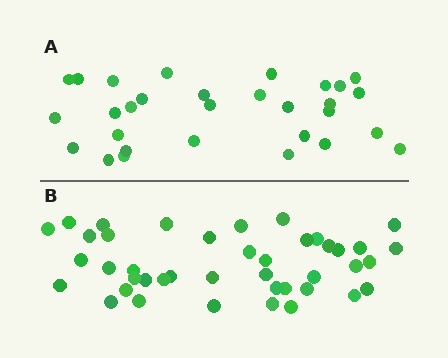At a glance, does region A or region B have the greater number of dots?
Region B (the bottom region) has more dots.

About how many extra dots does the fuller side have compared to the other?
Region B has roughly 12 or so more dots than region A.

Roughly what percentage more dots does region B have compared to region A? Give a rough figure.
About 40% more.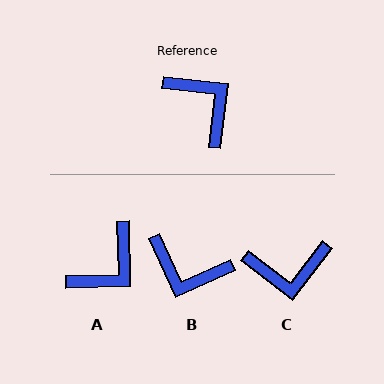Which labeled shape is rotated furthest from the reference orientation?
B, about 149 degrees away.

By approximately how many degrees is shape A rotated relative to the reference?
Approximately 82 degrees clockwise.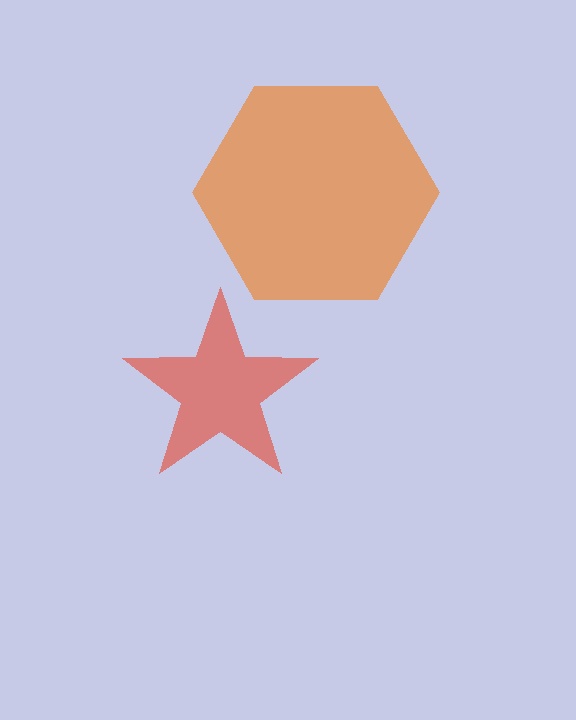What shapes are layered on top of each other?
The layered shapes are: a red star, an orange hexagon.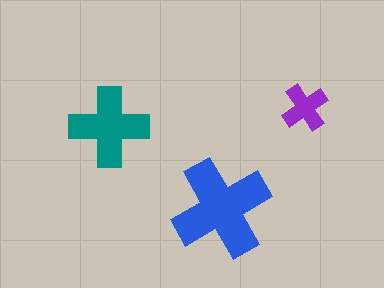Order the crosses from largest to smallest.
the blue one, the teal one, the purple one.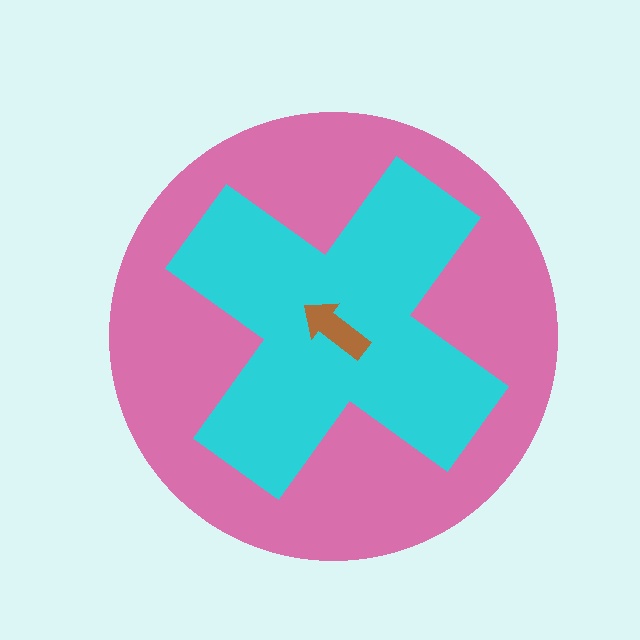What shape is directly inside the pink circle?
The cyan cross.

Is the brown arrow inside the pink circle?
Yes.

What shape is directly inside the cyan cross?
The brown arrow.